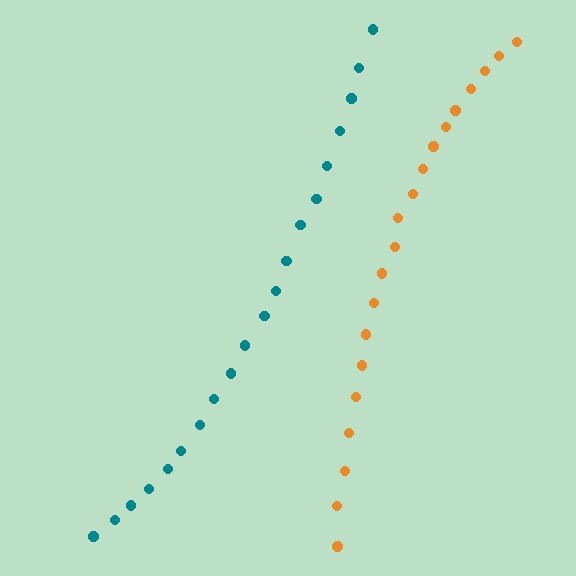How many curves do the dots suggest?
There are 2 distinct paths.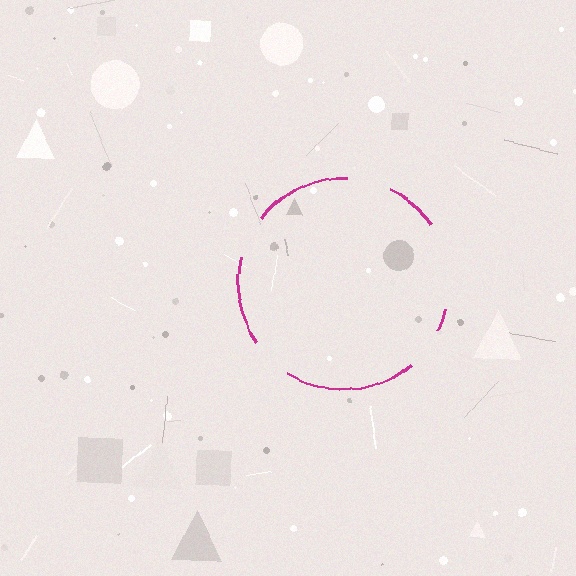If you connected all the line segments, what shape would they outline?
They would outline a circle.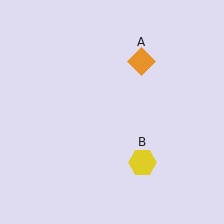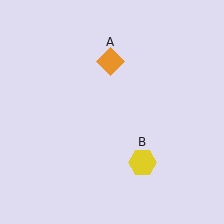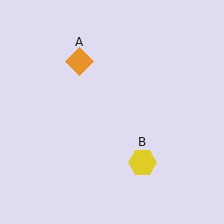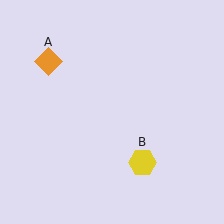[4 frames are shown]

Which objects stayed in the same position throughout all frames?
Yellow hexagon (object B) remained stationary.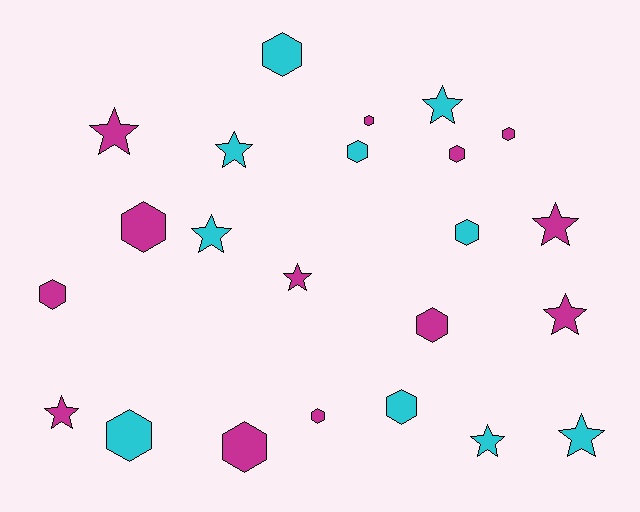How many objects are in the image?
There are 23 objects.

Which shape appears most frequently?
Hexagon, with 13 objects.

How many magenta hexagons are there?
There are 8 magenta hexagons.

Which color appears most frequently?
Magenta, with 13 objects.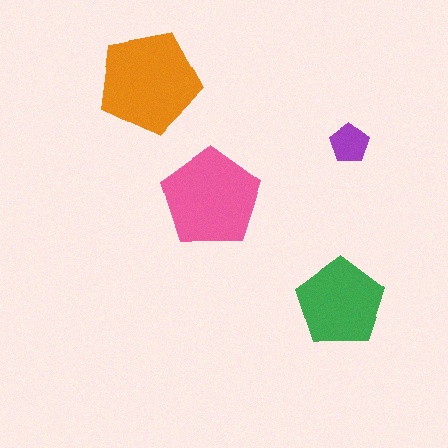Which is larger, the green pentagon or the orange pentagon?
The orange one.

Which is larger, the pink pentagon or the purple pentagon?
The pink one.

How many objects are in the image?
There are 4 objects in the image.